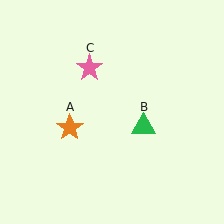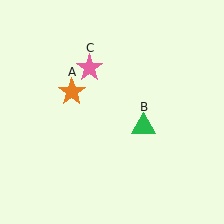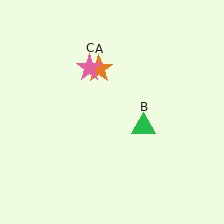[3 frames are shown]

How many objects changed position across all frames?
1 object changed position: orange star (object A).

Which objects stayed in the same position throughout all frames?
Green triangle (object B) and pink star (object C) remained stationary.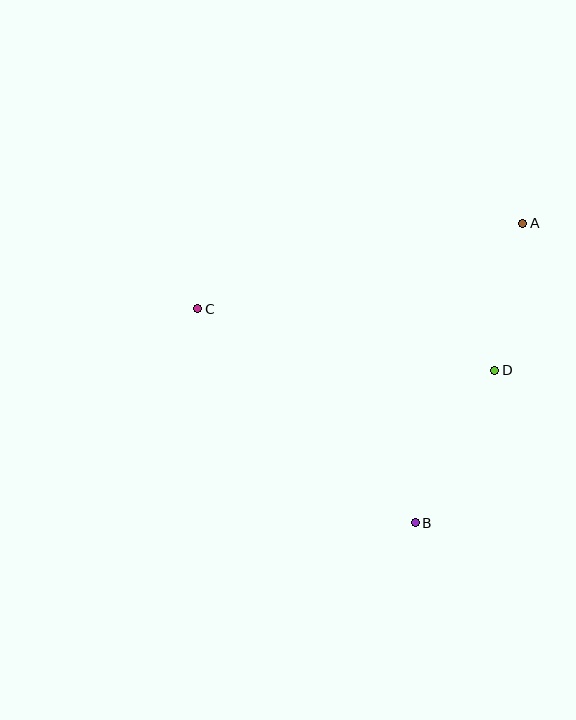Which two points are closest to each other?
Points A and D are closest to each other.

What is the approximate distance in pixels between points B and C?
The distance between B and C is approximately 305 pixels.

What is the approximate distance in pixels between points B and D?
The distance between B and D is approximately 172 pixels.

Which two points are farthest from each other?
Points A and C are farthest from each other.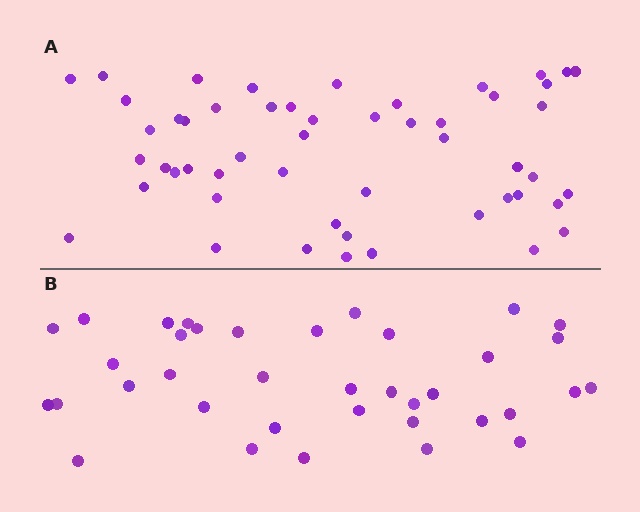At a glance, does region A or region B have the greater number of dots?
Region A (the top region) has more dots.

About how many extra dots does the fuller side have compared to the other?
Region A has approximately 15 more dots than region B.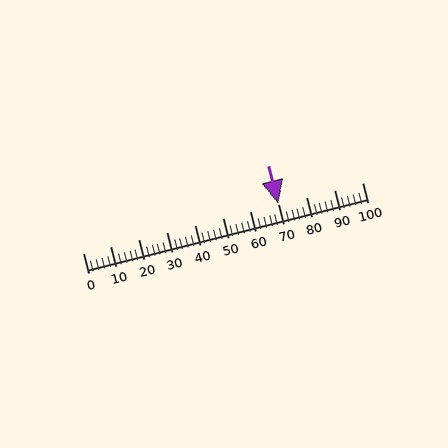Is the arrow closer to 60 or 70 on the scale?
The arrow is closer to 70.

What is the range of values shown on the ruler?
The ruler shows values from 0 to 100.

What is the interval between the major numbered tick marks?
The major tick marks are spaced 10 units apart.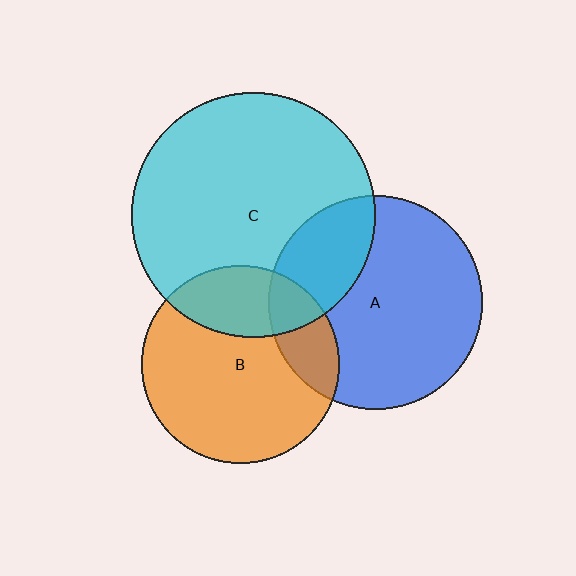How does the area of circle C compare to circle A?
Approximately 1.3 times.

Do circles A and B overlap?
Yes.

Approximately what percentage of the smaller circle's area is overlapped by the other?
Approximately 20%.